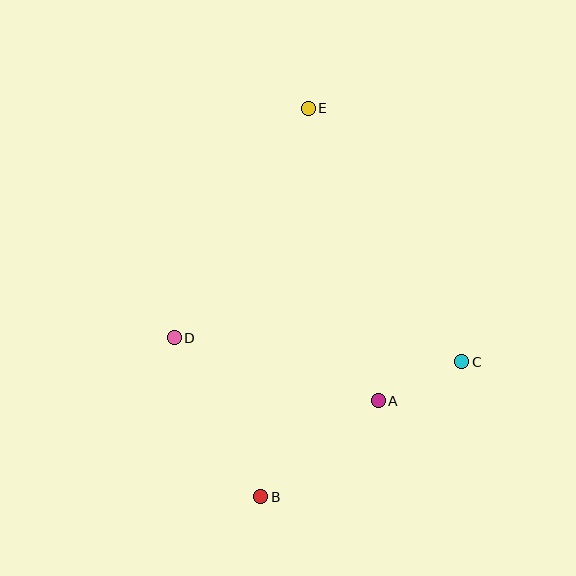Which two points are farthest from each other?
Points B and E are farthest from each other.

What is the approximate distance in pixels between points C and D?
The distance between C and D is approximately 288 pixels.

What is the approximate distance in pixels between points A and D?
The distance between A and D is approximately 214 pixels.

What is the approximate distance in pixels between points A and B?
The distance between A and B is approximately 152 pixels.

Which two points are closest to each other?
Points A and C are closest to each other.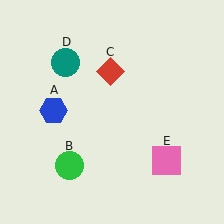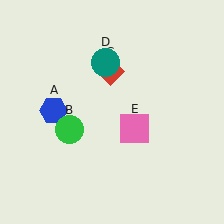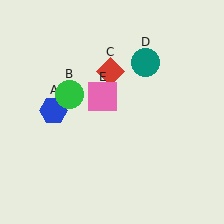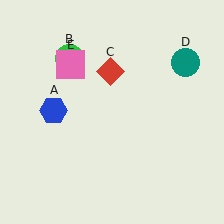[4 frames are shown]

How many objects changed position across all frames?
3 objects changed position: green circle (object B), teal circle (object D), pink square (object E).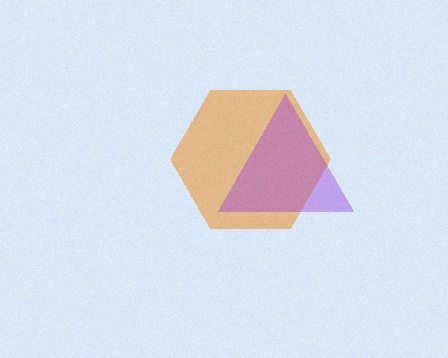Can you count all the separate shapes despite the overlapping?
Yes, there are 2 separate shapes.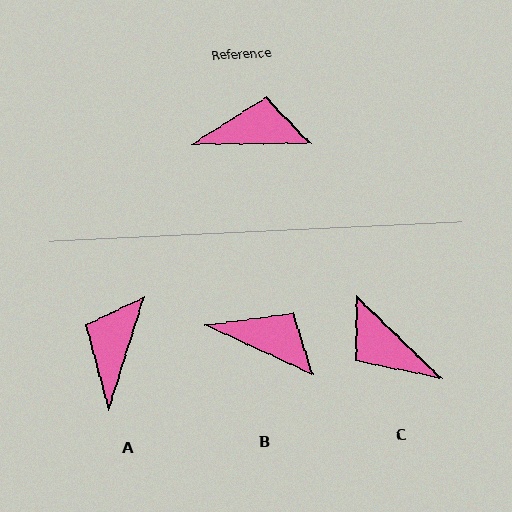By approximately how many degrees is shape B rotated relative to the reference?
Approximately 25 degrees clockwise.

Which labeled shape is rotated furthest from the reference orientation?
C, about 136 degrees away.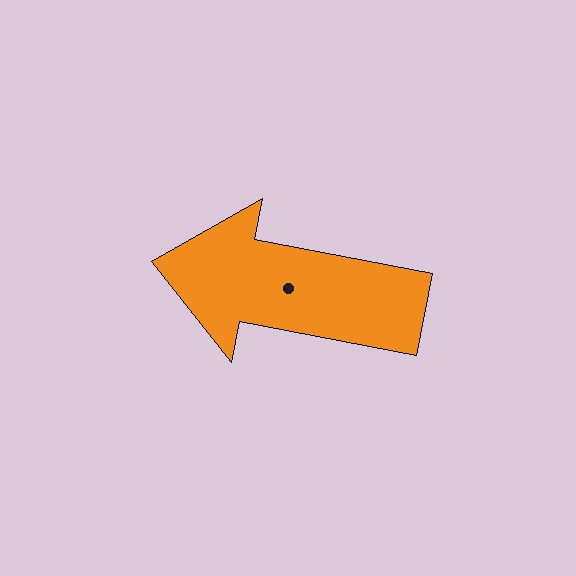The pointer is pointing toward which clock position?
Roughly 9 o'clock.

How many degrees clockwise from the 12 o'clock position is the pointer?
Approximately 281 degrees.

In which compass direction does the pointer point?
West.